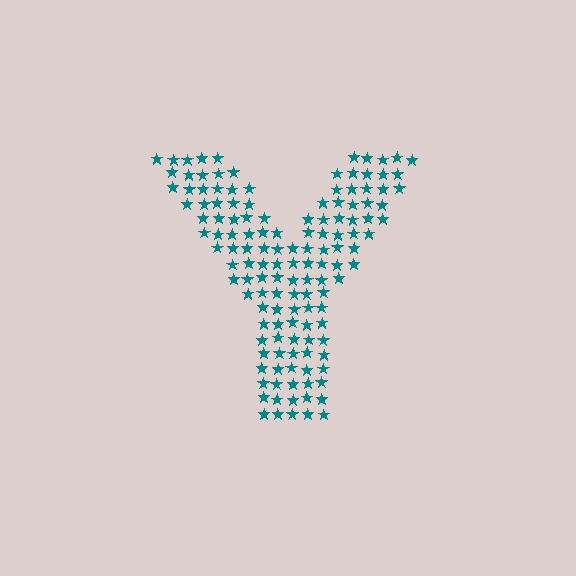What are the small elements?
The small elements are stars.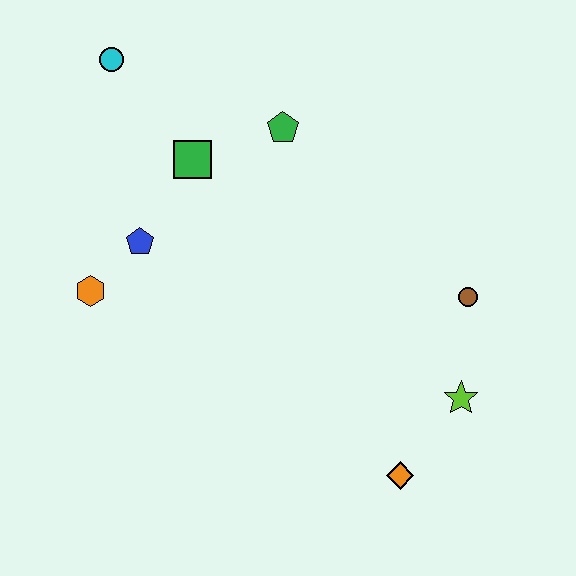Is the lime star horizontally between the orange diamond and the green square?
No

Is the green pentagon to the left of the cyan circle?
No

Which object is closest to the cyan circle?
The green square is closest to the cyan circle.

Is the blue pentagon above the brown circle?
Yes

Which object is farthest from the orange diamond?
The cyan circle is farthest from the orange diamond.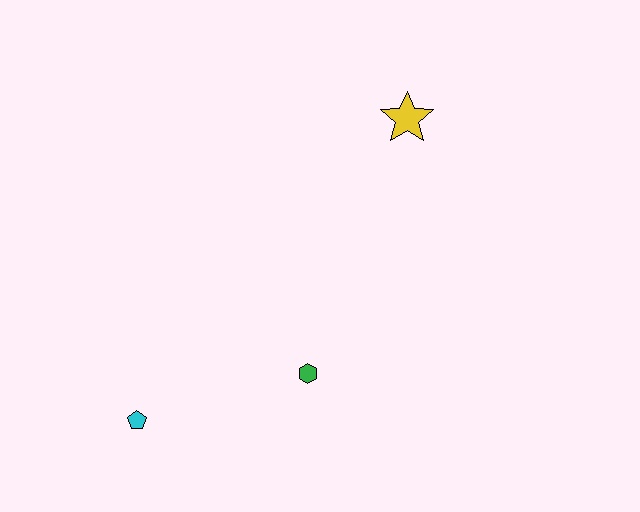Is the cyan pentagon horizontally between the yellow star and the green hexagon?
No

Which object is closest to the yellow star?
The green hexagon is closest to the yellow star.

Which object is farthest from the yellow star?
The cyan pentagon is farthest from the yellow star.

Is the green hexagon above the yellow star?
No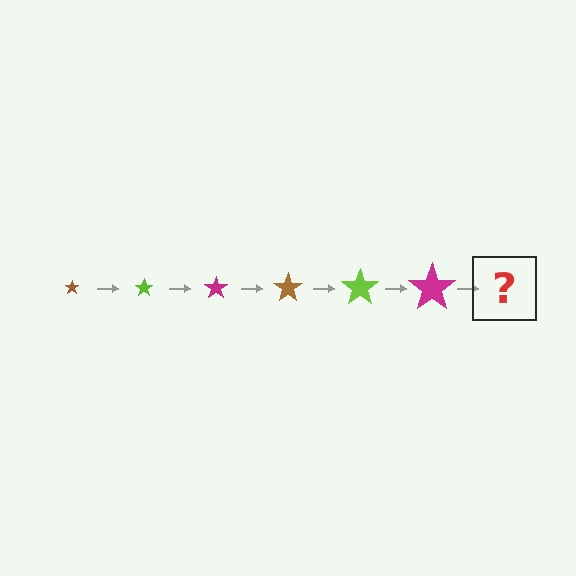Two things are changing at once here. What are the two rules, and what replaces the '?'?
The two rules are that the star grows larger each step and the color cycles through brown, lime, and magenta. The '?' should be a brown star, larger than the previous one.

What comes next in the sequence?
The next element should be a brown star, larger than the previous one.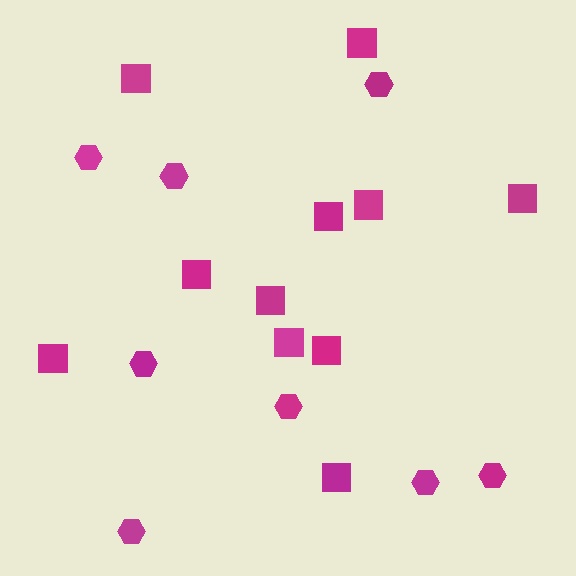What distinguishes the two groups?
There are 2 groups: one group of hexagons (8) and one group of squares (11).